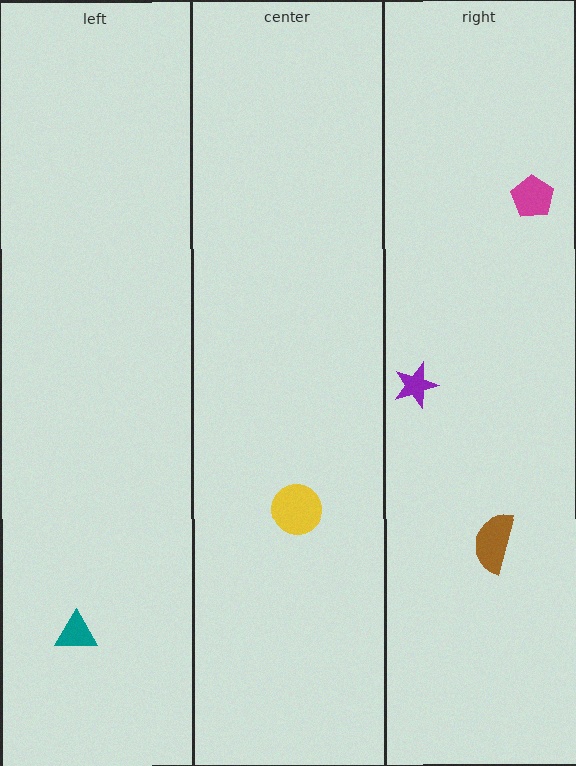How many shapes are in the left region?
1.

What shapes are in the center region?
The yellow circle.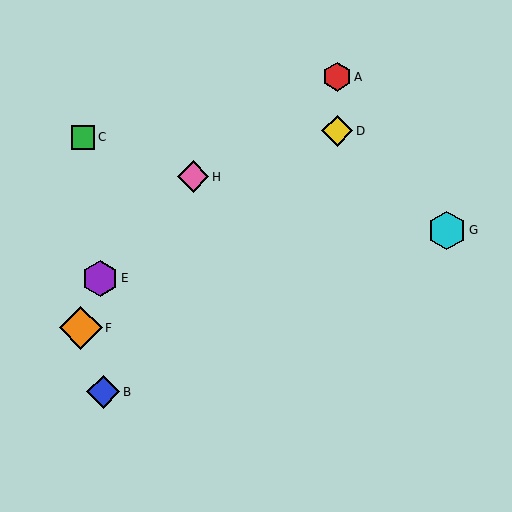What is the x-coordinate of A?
Object A is at x≈337.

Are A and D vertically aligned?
Yes, both are at x≈337.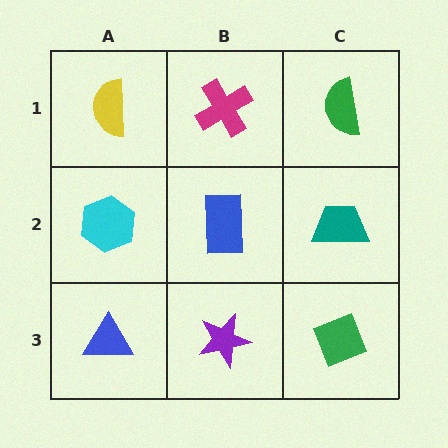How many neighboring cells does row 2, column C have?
3.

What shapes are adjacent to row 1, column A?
A cyan hexagon (row 2, column A), a magenta cross (row 1, column B).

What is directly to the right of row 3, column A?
A purple star.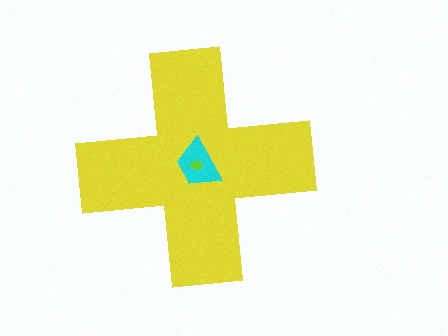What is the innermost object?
The lime ellipse.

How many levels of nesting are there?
3.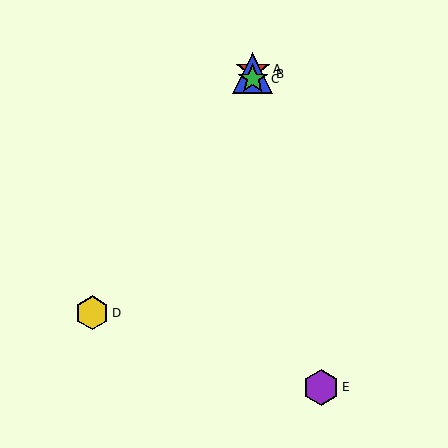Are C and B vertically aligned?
Yes, both are at x≈253.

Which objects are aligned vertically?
Objects A, B, C are aligned vertically.